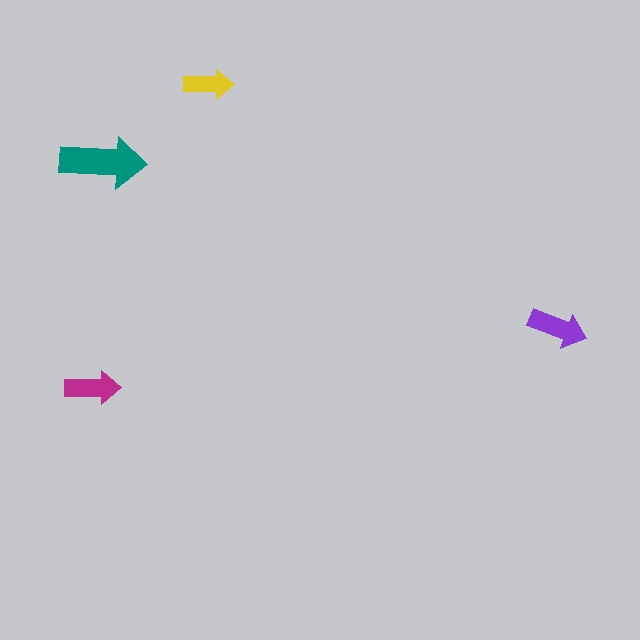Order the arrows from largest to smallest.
the teal one, the purple one, the magenta one, the yellow one.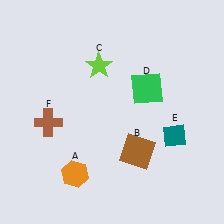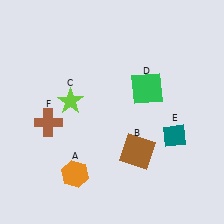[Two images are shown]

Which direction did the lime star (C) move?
The lime star (C) moved down.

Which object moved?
The lime star (C) moved down.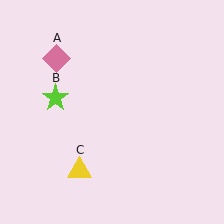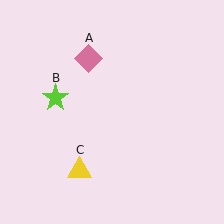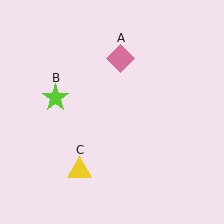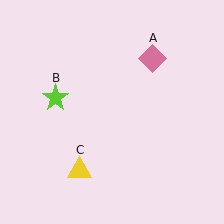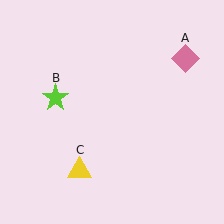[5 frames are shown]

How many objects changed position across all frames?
1 object changed position: pink diamond (object A).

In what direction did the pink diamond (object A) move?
The pink diamond (object A) moved right.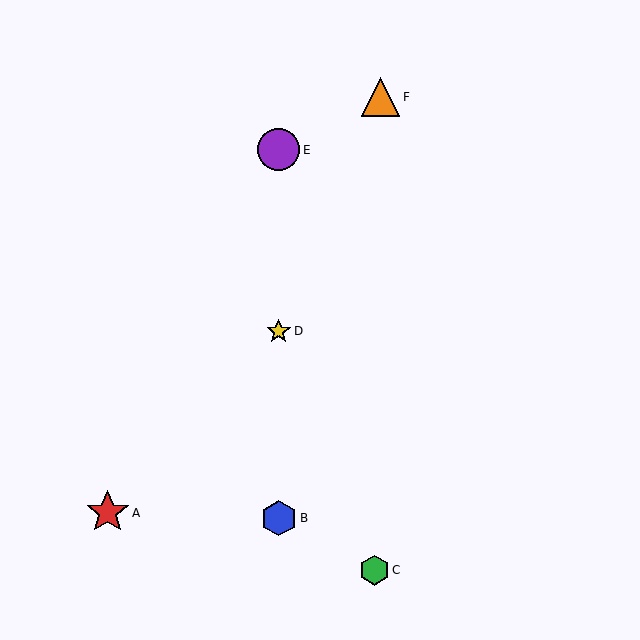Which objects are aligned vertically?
Objects B, D, E are aligned vertically.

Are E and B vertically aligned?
Yes, both are at x≈279.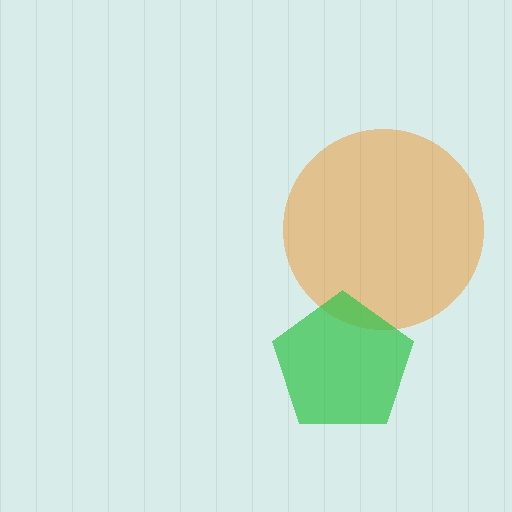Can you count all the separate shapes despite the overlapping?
Yes, there are 2 separate shapes.